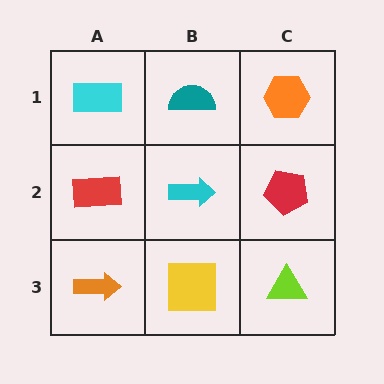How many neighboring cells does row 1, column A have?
2.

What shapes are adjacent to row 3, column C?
A red pentagon (row 2, column C), a yellow square (row 3, column B).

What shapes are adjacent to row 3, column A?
A red rectangle (row 2, column A), a yellow square (row 3, column B).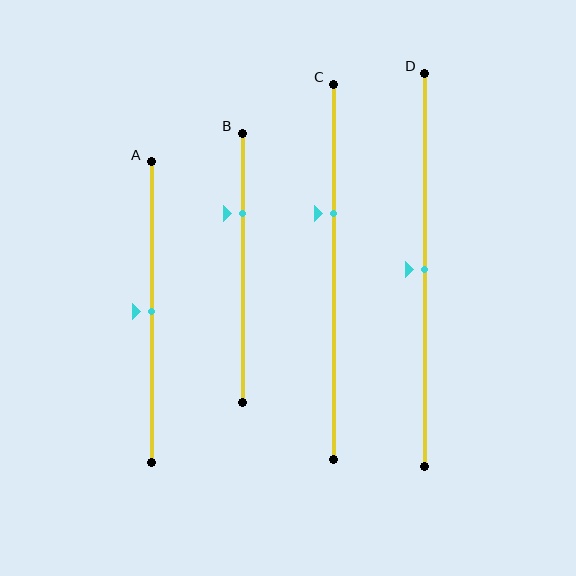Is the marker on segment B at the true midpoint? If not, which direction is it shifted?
No, the marker on segment B is shifted upward by about 20% of the segment length.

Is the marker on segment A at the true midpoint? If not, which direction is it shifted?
Yes, the marker on segment A is at the true midpoint.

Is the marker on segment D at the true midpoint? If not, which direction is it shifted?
Yes, the marker on segment D is at the true midpoint.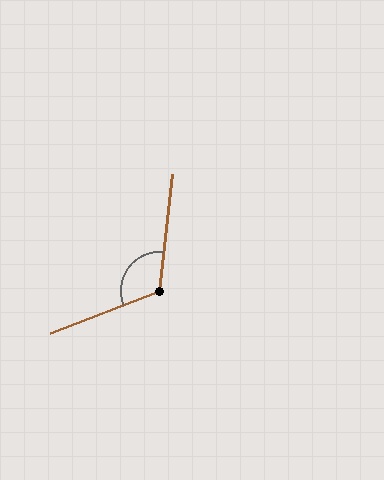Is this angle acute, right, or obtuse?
It is obtuse.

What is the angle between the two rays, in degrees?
Approximately 117 degrees.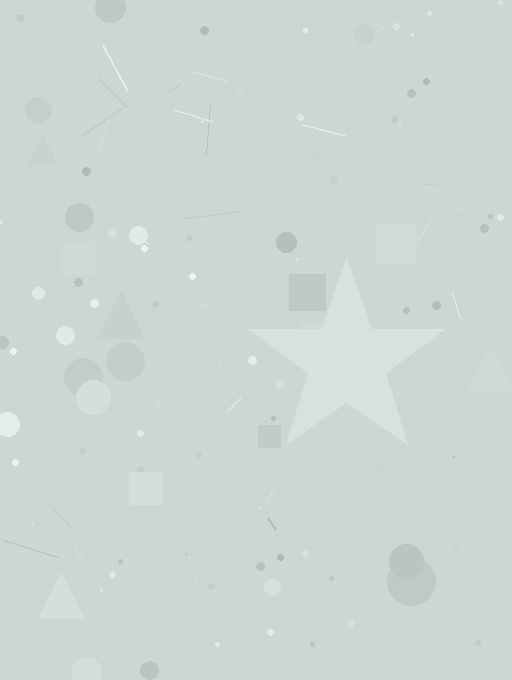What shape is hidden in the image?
A star is hidden in the image.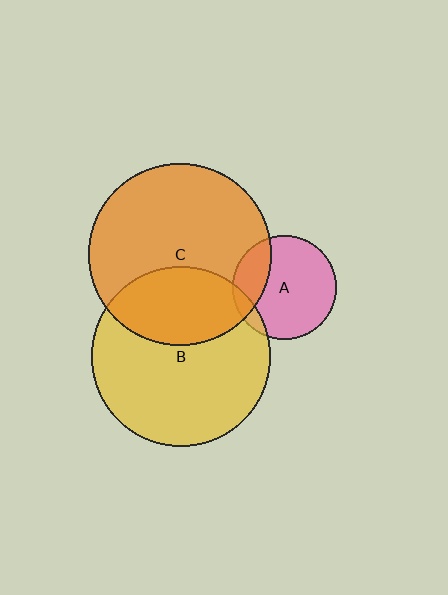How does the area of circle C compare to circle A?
Approximately 3.1 times.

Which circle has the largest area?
Circle C (orange).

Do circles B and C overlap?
Yes.